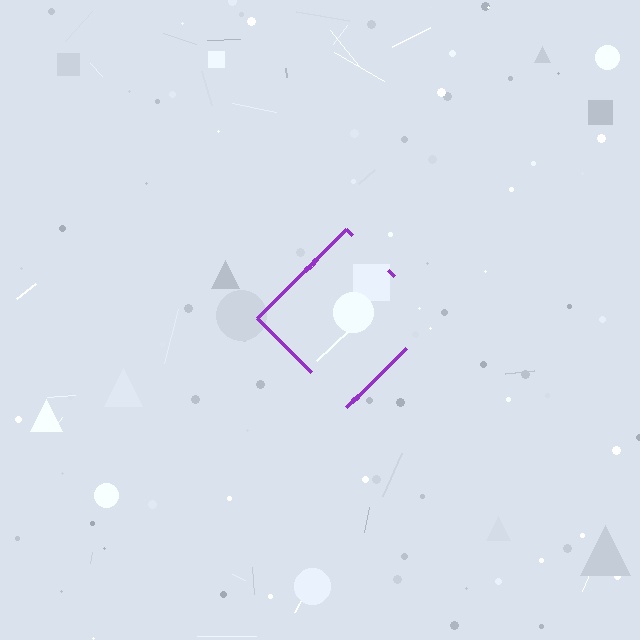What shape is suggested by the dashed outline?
The dashed outline suggests a diamond.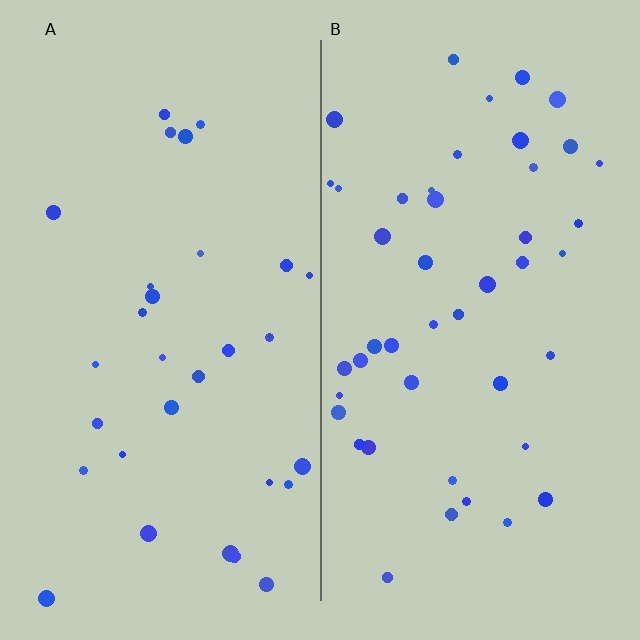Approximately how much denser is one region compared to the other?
Approximately 1.5× — region B over region A.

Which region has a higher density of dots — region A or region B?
B (the right).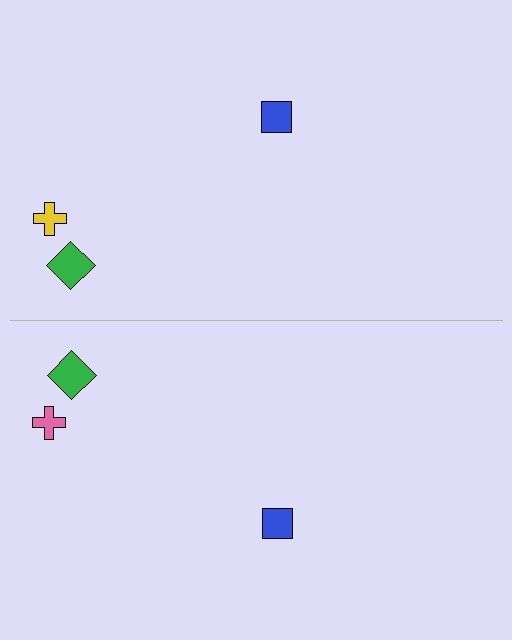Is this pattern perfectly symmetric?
No, the pattern is not perfectly symmetric. The pink cross on the bottom side breaks the symmetry — its mirror counterpart is yellow.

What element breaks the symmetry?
The pink cross on the bottom side breaks the symmetry — its mirror counterpart is yellow.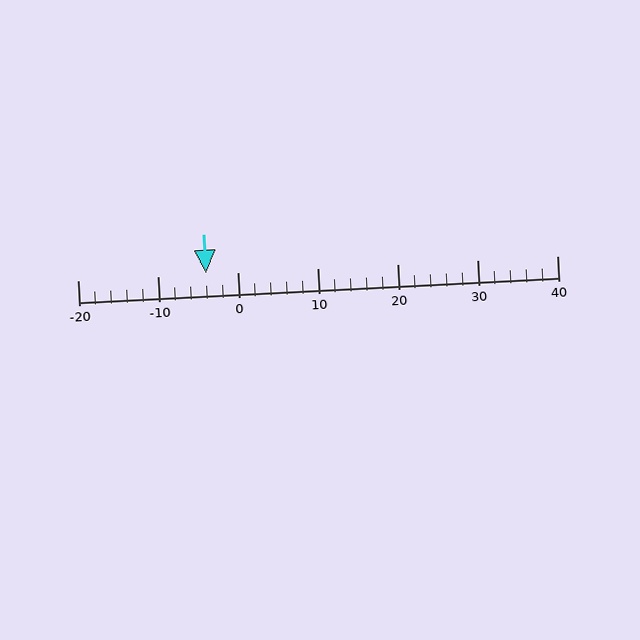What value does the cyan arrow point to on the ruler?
The cyan arrow points to approximately -4.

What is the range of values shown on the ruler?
The ruler shows values from -20 to 40.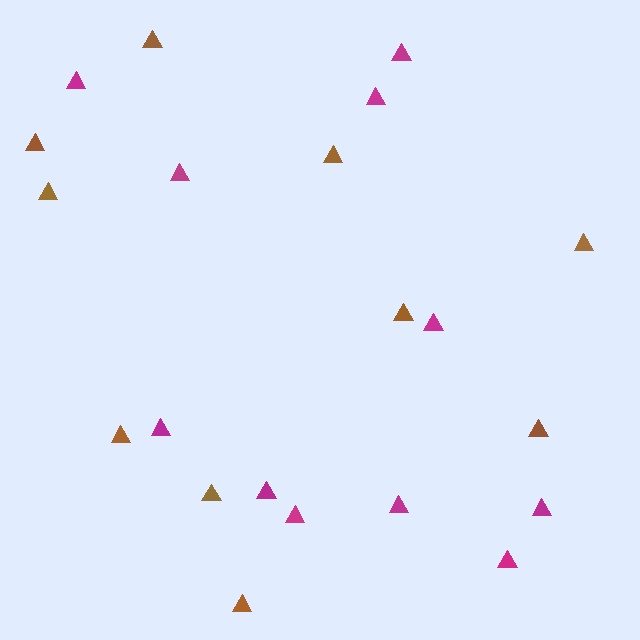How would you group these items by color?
There are 2 groups: one group of magenta triangles (11) and one group of brown triangles (10).